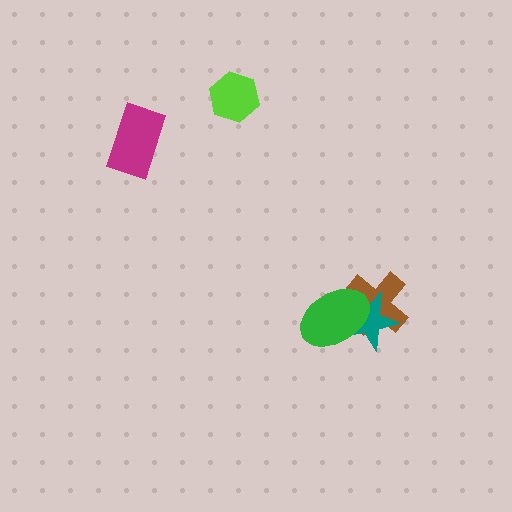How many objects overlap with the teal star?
2 objects overlap with the teal star.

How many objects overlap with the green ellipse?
2 objects overlap with the green ellipse.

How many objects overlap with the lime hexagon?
0 objects overlap with the lime hexagon.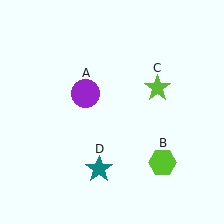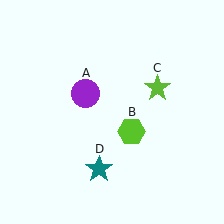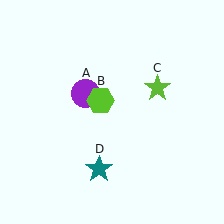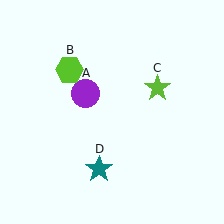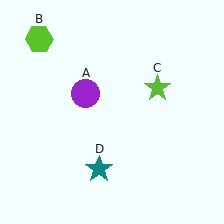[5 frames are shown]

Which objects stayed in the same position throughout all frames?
Purple circle (object A) and lime star (object C) and teal star (object D) remained stationary.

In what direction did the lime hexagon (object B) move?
The lime hexagon (object B) moved up and to the left.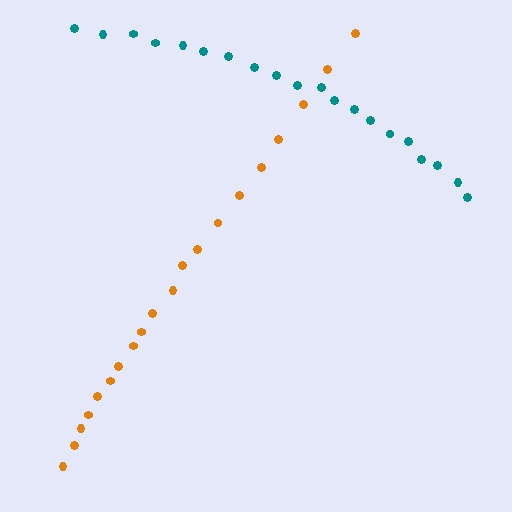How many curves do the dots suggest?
There are 2 distinct paths.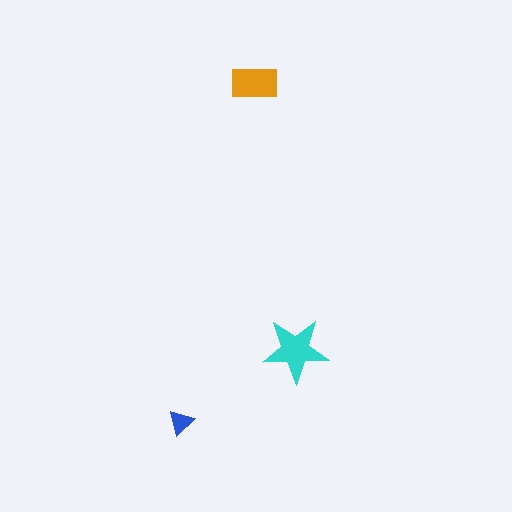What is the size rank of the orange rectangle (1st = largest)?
2nd.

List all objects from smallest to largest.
The blue triangle, the orange rectangle, the cyan star.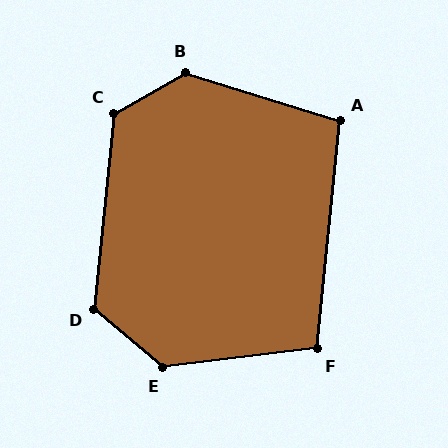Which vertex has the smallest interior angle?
A, at approximately 101 degrees.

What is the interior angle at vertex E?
Approximately 133 degrees (obtuse).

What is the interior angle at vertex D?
Approximately 124 degrees (obtuse).